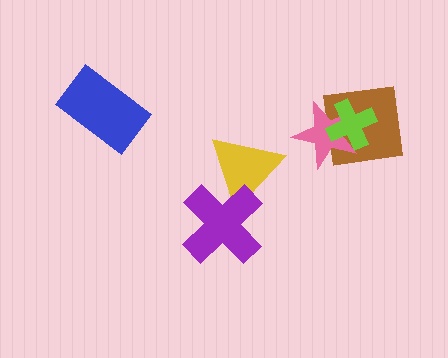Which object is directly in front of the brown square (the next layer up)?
The pink star is directly in front of the brown square.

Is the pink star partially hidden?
Yes, it is partially covered by another shape.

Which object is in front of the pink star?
The lime cross is in front of the pink star.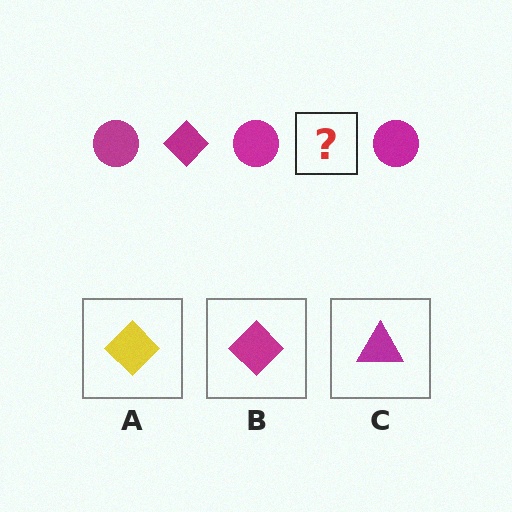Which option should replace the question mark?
Option B.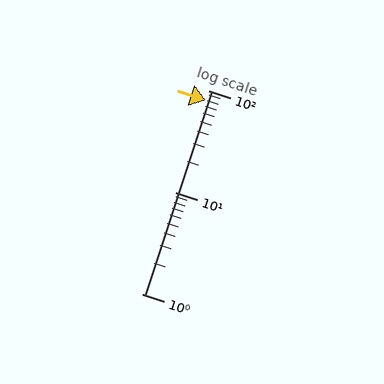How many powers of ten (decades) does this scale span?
The scale spans 2 decades, from 1 to 100.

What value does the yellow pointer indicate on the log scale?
The pointer indicates approximately 80.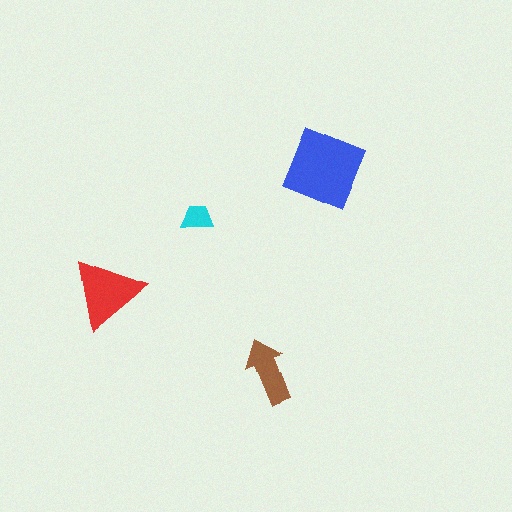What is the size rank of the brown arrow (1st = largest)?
3rd.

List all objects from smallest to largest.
The cyan trapezoid, the brown arrow, the red triangle, the blue square.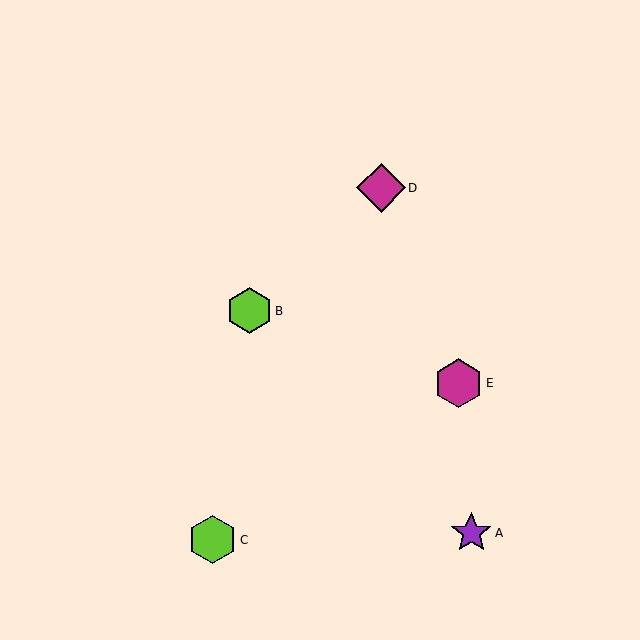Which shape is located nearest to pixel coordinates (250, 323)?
The lime hexagon (labeled B) at (250, 311) is nearest to that location.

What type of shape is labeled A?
Shape A is a purple star.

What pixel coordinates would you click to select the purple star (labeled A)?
Click at (471, 533) to select the purple star A.